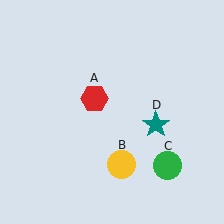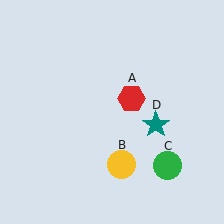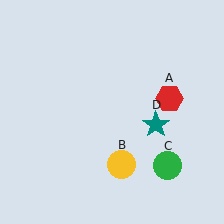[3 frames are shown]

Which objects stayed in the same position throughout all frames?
Yellow circle (object B) and green circle (object C) and teal star (object D) remained stationary.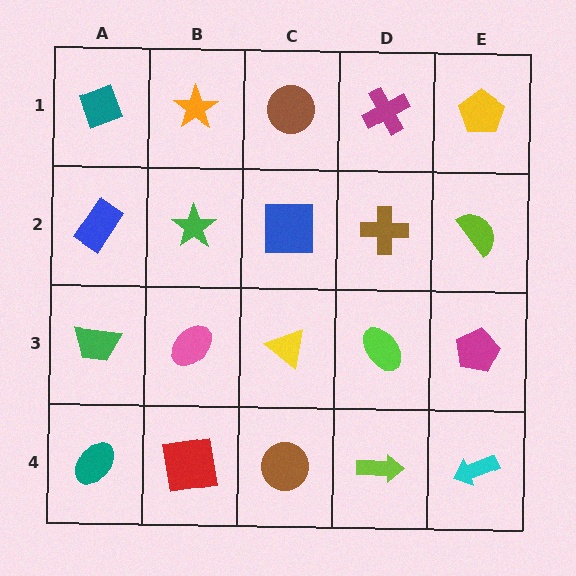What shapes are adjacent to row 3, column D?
A brown cross (row 2, column D), a lime arrow (row 4, column D), a yellow triangle (row 3, column C), a magenta pentagon (row 3, column E).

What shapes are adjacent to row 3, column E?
A lime semicircle (row 2, column E), a cyan arrow (row 4, column E), a lime ellipse (row 3, column D).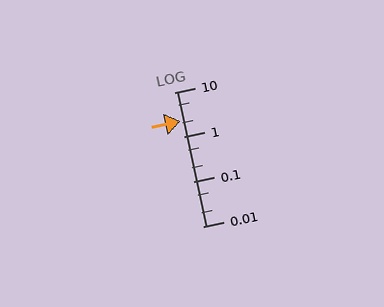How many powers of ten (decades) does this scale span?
The scale spans 3 decades, from 0.01 to 10.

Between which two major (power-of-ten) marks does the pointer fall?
The pointer is between 1 and 10.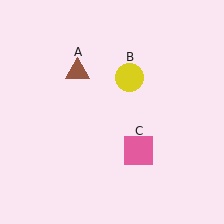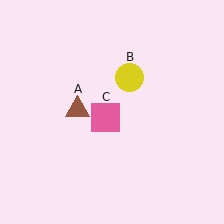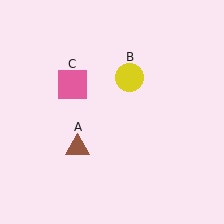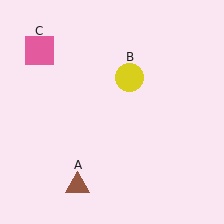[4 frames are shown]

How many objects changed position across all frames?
2 objects changed position: brown triangle (object A), pink square (object C).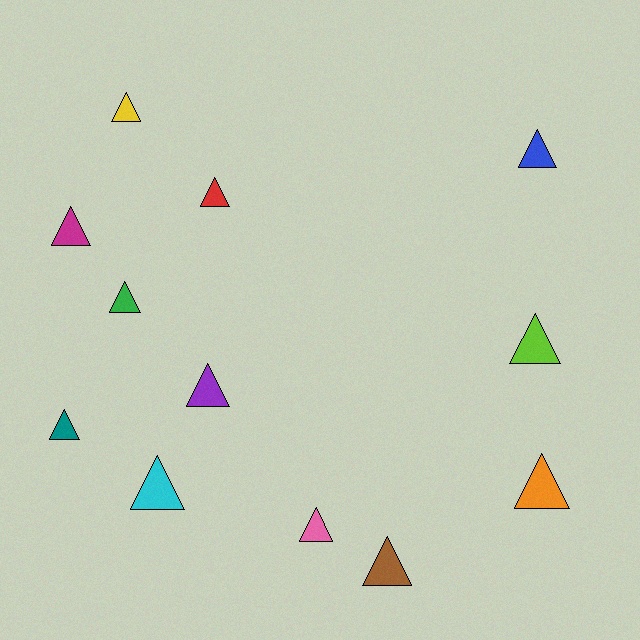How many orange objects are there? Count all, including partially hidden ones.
There is 1 orange object.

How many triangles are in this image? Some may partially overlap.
There are 12 triangles.